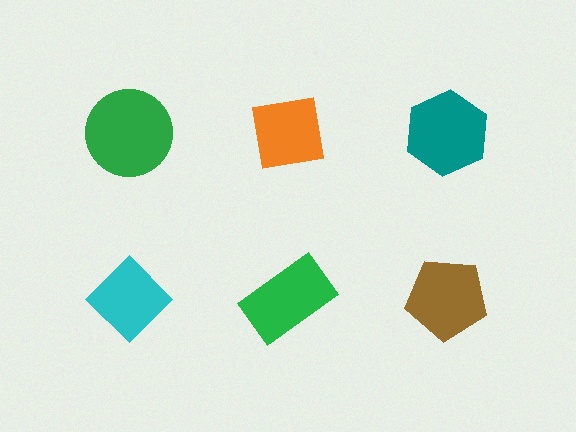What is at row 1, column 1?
A green circle.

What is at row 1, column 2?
An orange square.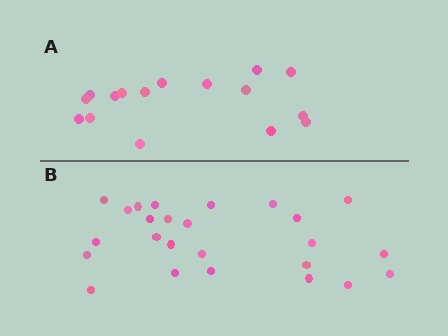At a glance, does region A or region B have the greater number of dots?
Region B (the bottom region) has more dots.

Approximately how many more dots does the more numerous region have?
Region B has roughly 8 or so more dots than region A.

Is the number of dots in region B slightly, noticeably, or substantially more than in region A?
Region B has substantially more. The ratio is roughly 1.6 to 1.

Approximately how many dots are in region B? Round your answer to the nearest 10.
About 20 dots. (The exact count is 25, which rounds to 20.)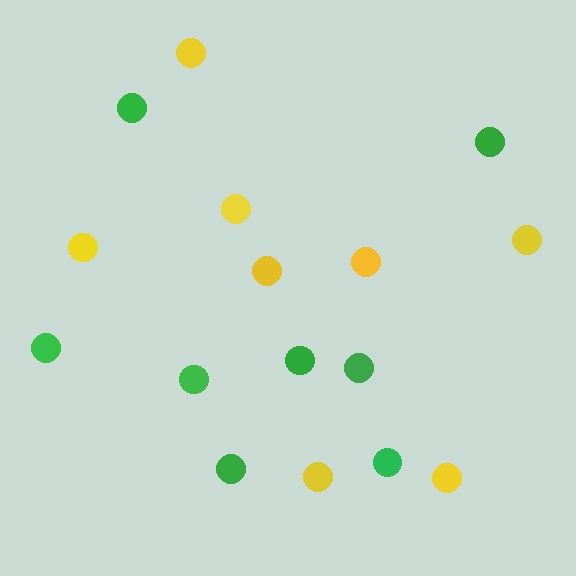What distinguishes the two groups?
There are 2 groups: one group of green circles (8) and one group of yellow circles (8).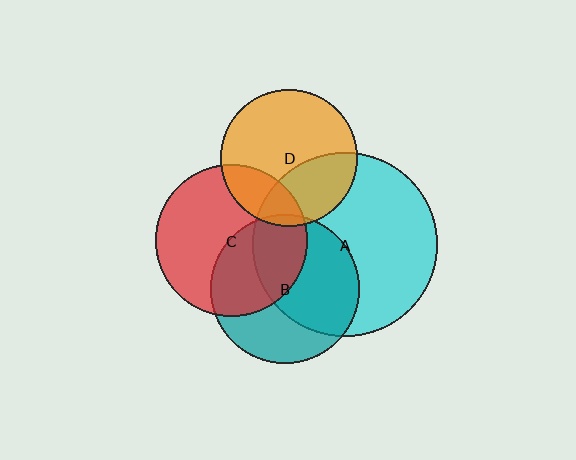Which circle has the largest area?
Circle A (cyan).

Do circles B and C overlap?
Yes.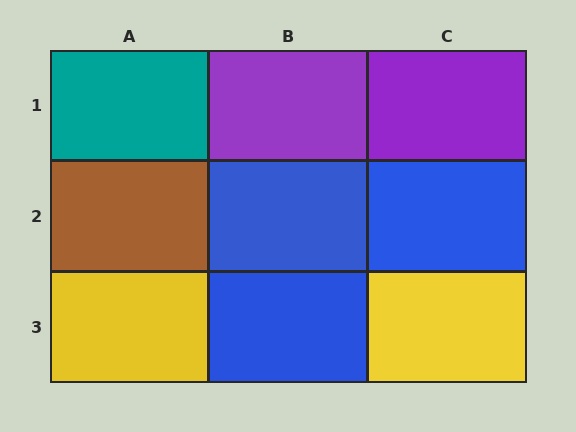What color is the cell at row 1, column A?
Teal.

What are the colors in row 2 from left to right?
Brown, blue, blue.